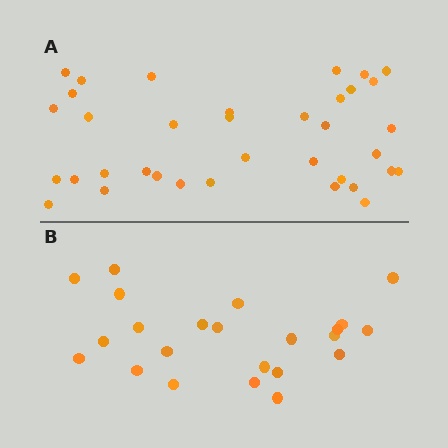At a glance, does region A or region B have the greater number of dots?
Region A (the top region) has more dots.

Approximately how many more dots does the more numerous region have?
Region A has approximately 15 more dots than region B.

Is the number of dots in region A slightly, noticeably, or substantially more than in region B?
Region A has substantially more. The ratio is roughly 1.6 to 1.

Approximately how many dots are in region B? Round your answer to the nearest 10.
About 20 dots. (The exact count is 23, which rounds to 20.)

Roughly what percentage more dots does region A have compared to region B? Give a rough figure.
About 55% more.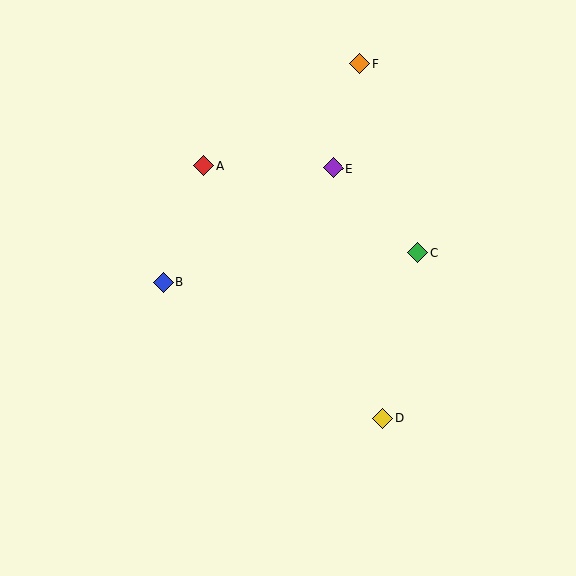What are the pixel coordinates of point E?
Point E is at (333, 168).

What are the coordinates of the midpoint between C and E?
The midpoint between C and E is at (376, 211).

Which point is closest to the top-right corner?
Point F is closest to the top-right corner.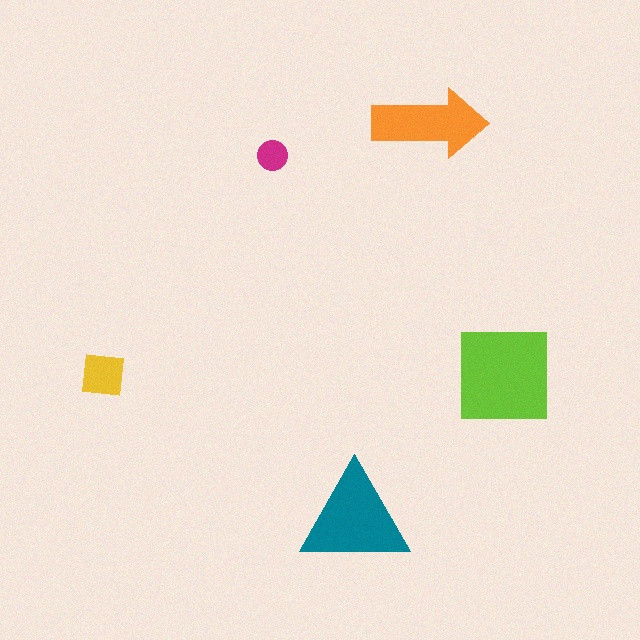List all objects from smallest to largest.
The magenta circle, the yellow square, the orange arrow, the teal triangle, the lime square.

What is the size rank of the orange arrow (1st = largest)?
3rd.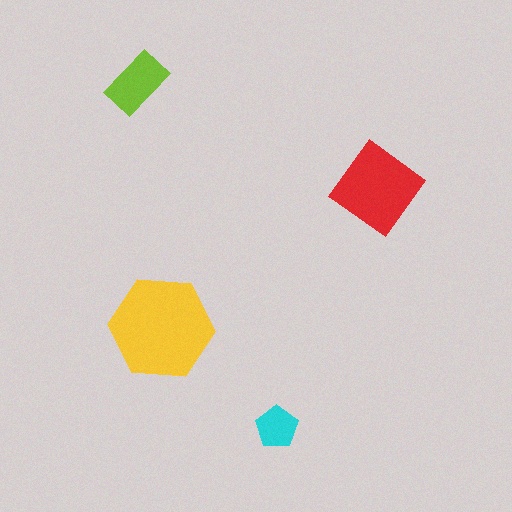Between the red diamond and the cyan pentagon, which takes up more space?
The red diamond.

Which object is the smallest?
The cyan pentagon.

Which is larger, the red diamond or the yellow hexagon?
The yellow hexagon.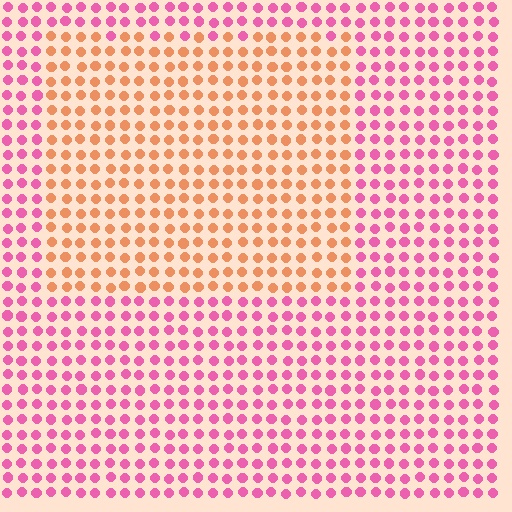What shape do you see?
I see a rectangle.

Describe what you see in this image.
The image is filled with small pink elements in a uniform arrangement. A rectangle-shaped region is visible where the elements are tinted to a slightly different hue, forming a subtle color boundary.